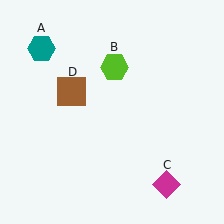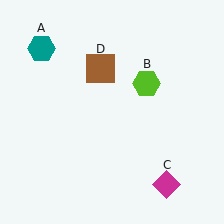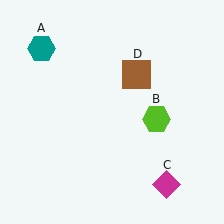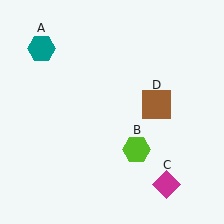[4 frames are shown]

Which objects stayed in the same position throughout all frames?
Teal hexagon (object A) and magenta diamond (object C) remained stationary.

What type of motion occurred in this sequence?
The lime hexagon (object B), brown square (object D) rotated clockwise around the center of the scene.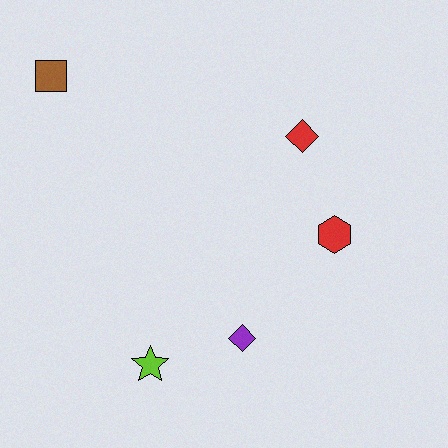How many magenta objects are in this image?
There are no magenta objects.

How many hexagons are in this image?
There is 1 hexagon.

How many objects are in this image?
There are 5 objects.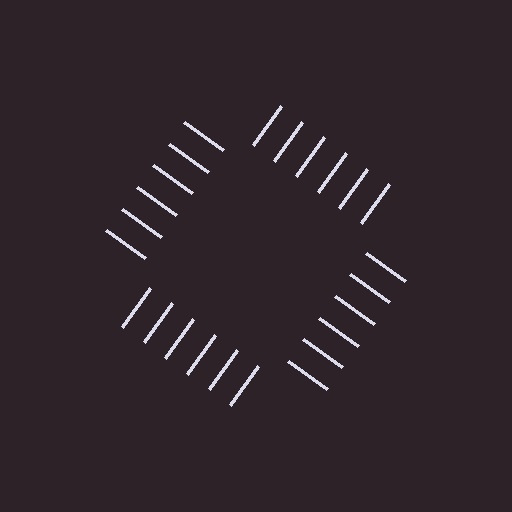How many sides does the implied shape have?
4 sides — the line-ends trace a square.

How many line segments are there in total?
24 — 6 along each of the 4 edges.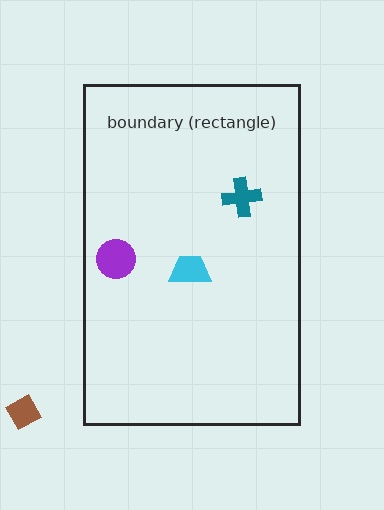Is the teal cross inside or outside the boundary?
Inside.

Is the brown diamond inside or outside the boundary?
Outside.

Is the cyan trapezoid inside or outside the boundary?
Inside.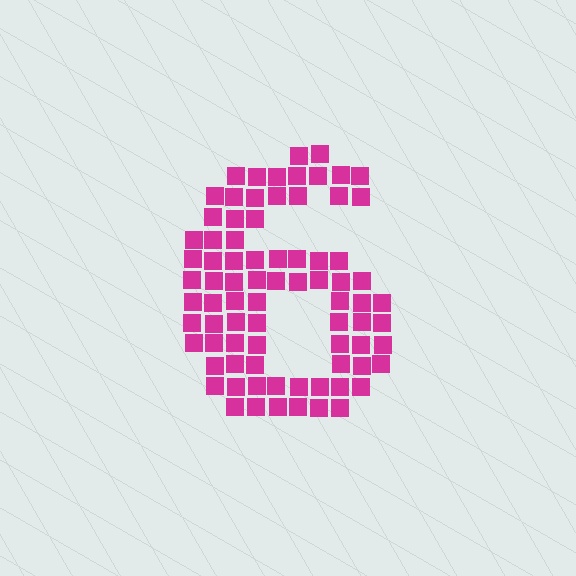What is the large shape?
The large shape is the digit 6.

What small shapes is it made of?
It is made of small squares.